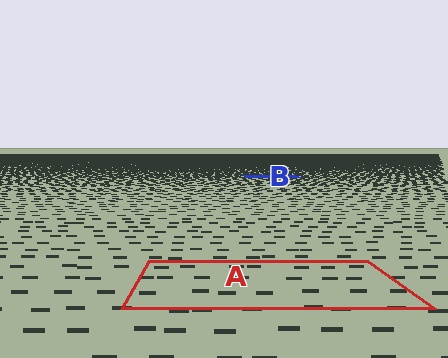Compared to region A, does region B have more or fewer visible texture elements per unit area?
Region B has more texture elements per unit area — they are packed more densely because it is farther away.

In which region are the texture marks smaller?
The texture marks are smaller in region B, because it is farther away.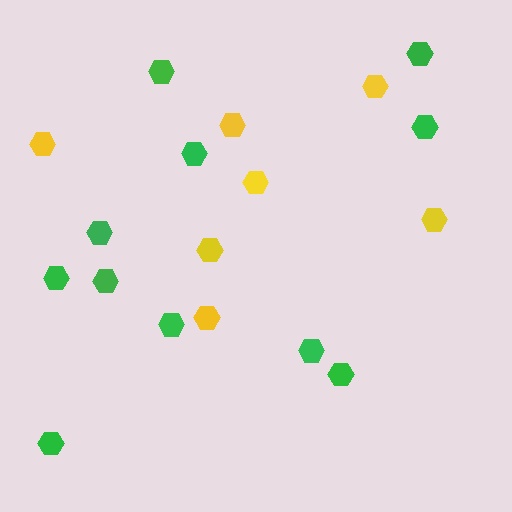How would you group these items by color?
There are 2 groups: one group of green hexagons (11) and one group of yellow hexagons (7).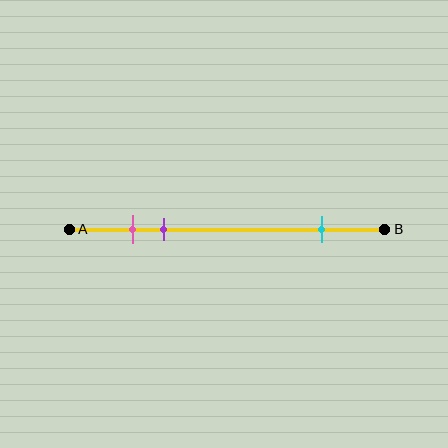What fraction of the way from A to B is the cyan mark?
The cyan mark is approximately 80% (0.8) of the way from A to B.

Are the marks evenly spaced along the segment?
No, the marks are not evenly spaced.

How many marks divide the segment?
There are 3 marks dividing the segment.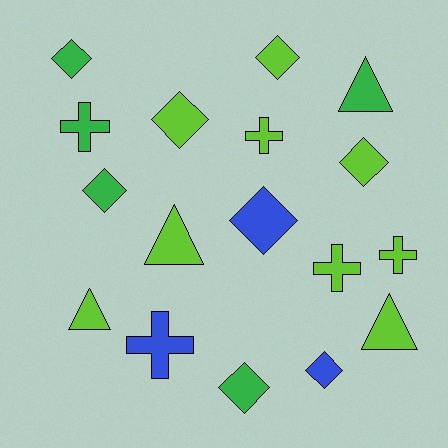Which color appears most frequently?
Lime, with 9 objects.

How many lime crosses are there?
There are 3 lime crosses.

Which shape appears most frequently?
Diamond, with 8 objects.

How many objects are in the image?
There are 17 objects.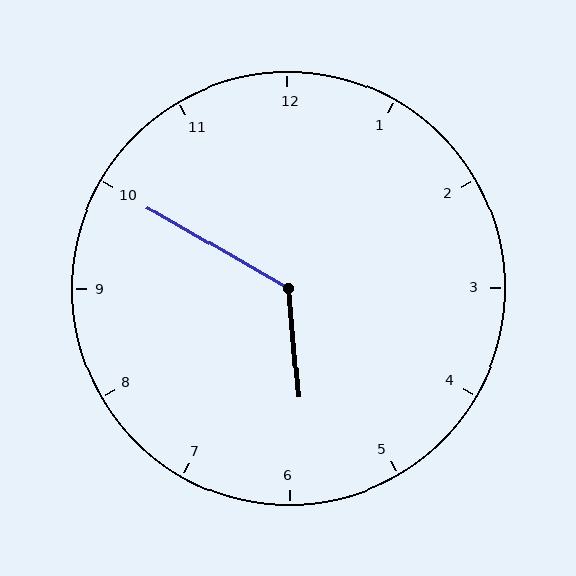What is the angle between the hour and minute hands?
Approximately 125 degrees.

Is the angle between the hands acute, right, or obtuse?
It is obtuse.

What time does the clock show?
5:50.